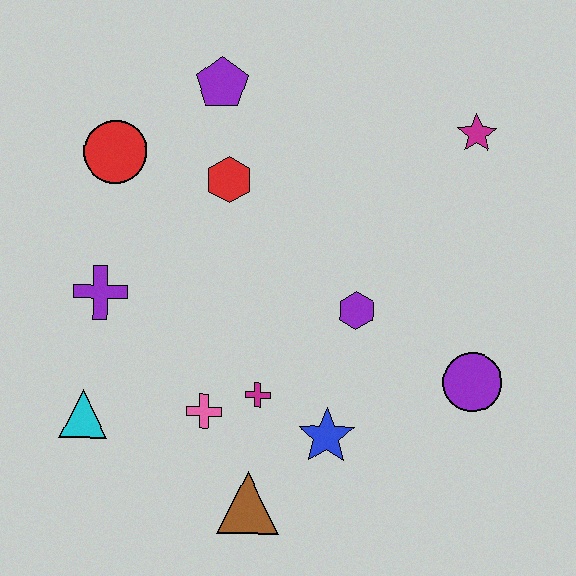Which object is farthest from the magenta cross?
The magenta star is farthest from the magenta cross.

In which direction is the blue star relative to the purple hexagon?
The blue star is below the purple hexagon.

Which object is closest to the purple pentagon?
The red hexagon is closest to the purple pentagon.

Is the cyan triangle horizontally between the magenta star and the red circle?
No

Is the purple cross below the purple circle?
No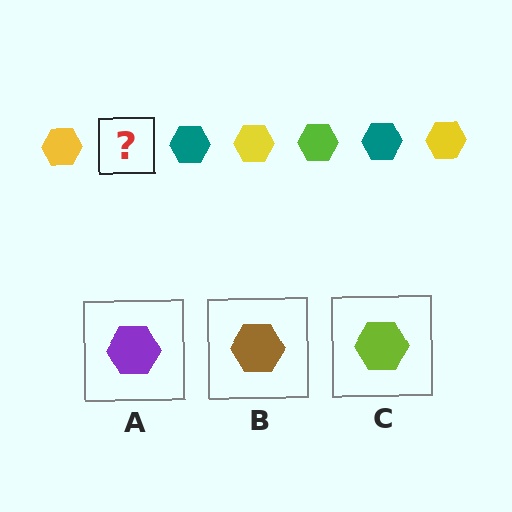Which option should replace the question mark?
Option C.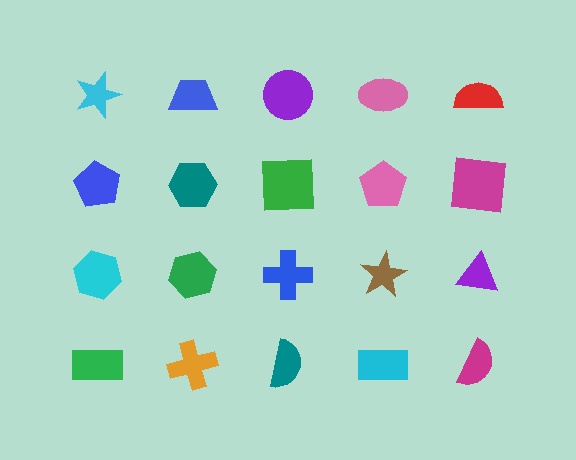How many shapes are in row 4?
5 shapes.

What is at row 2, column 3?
A green square.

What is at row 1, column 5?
A red semicircle.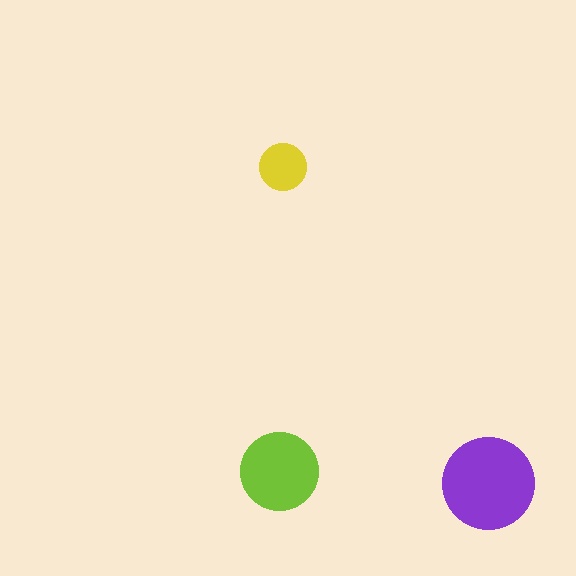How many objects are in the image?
There are 3 objects in the image.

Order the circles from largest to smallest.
the purple one, the lime one, the yellow one.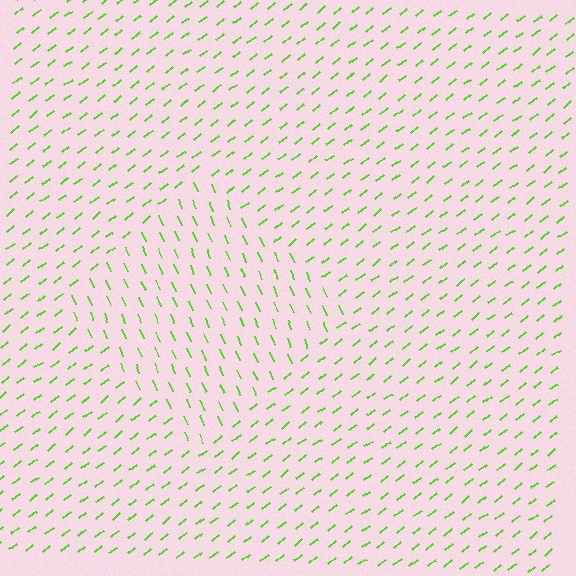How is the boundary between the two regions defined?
The boundary is defined purely by a change in line orientation (approximately 75 degrees difference). All lines are the same color and thickness.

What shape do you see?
I see a diamond.